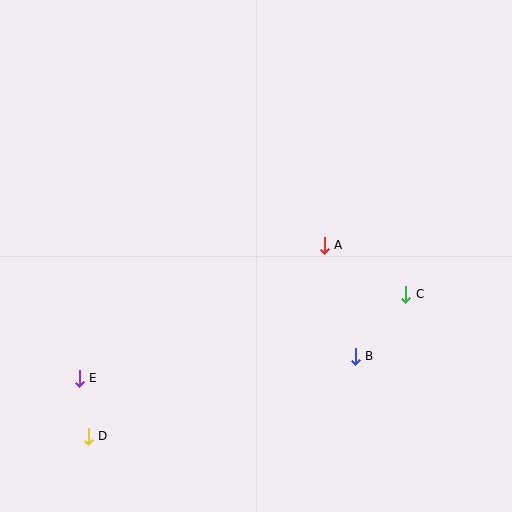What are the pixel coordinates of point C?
Point C is at (406, 294).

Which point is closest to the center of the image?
Point A at (324, 245) is closest to the center.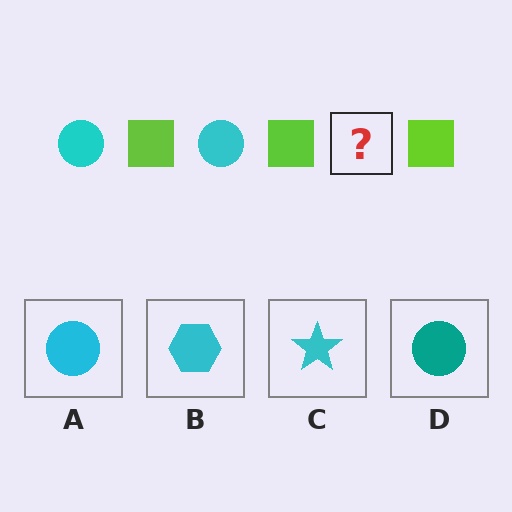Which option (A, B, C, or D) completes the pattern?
A.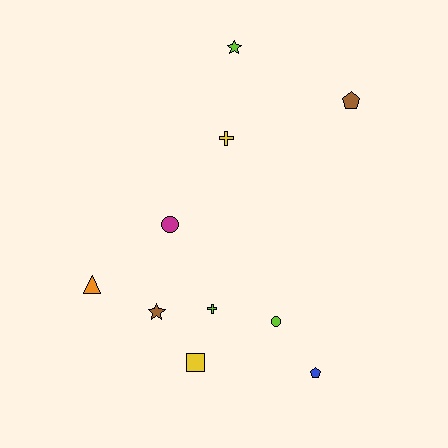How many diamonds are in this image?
There are no diamonds.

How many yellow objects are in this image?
There are 2 yellow objects.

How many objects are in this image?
There are 10 objects.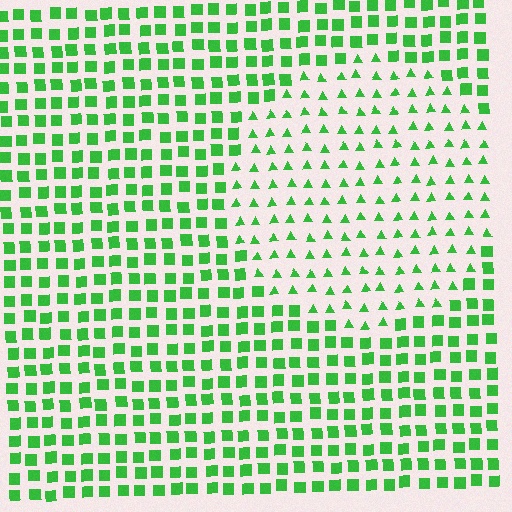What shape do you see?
I see a circle.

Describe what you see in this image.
The image is filled with small green elements arranged in a uniform grid. A circle-shaped region contains triangles, while the surrounding area contains squares. The boundary is defined purely by the change in element shape.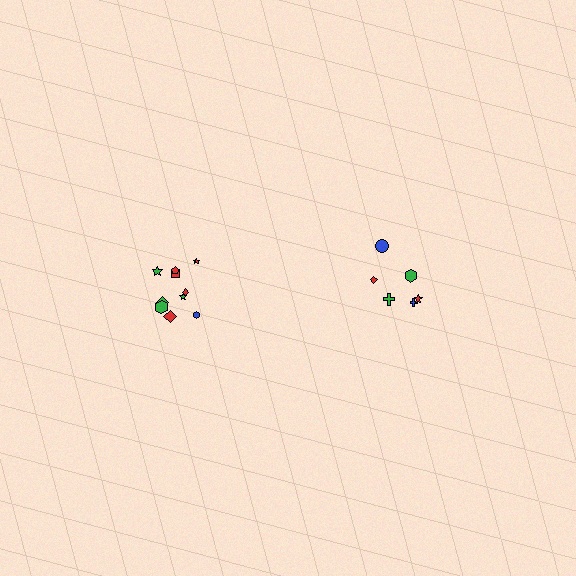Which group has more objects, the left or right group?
The left group.